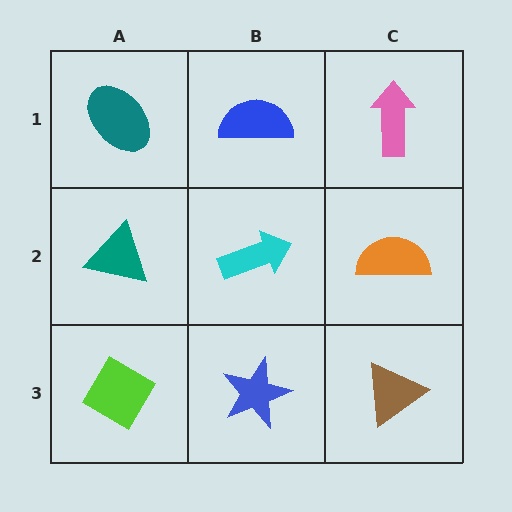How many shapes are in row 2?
3 shapes.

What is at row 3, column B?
A blue star.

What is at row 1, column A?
A teal ellipse.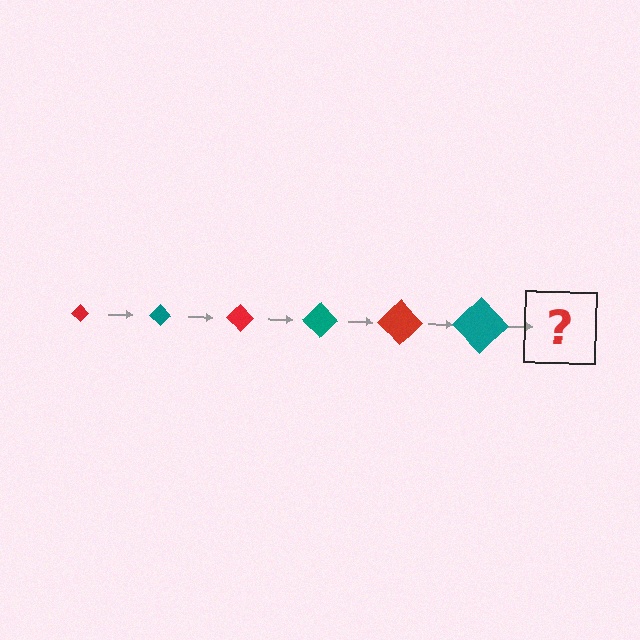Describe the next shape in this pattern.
It should be a red diamond, larger than the previous one.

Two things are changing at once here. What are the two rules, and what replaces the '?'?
The two rules are that the diamond grows larger each step and the color cycles through red and teal. The '?' should be a red diamond, larger than the previous one.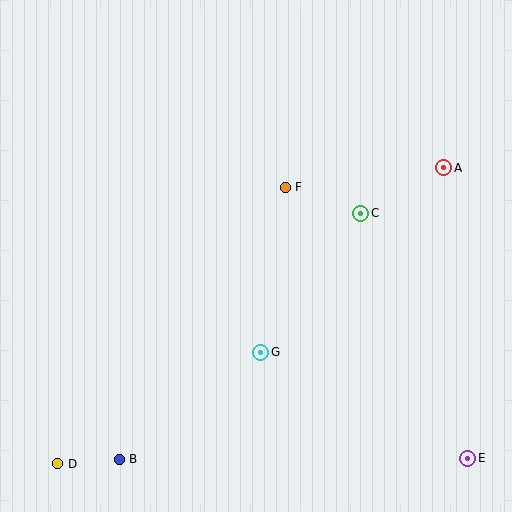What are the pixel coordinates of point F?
Point F is at (285, 187).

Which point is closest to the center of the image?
Point F at (285, 187) is closest to the center.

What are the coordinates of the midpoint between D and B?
The midpoint between D and B is at (89, 462).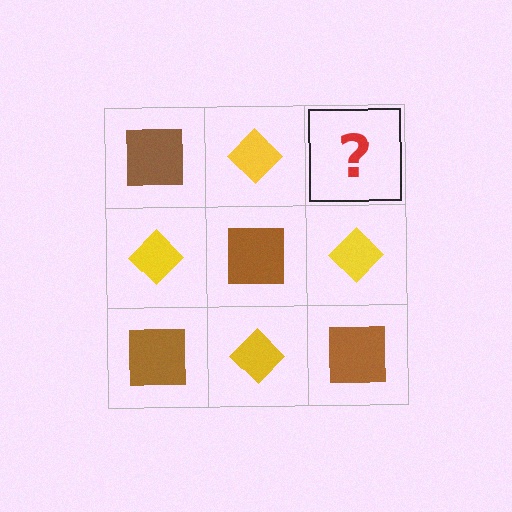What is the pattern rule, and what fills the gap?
The rule is that it alternates brown square and yellow diamond in a checkerboard pattern. The gap should be filled with a brown square.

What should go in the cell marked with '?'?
The missing cell should contain a brown square.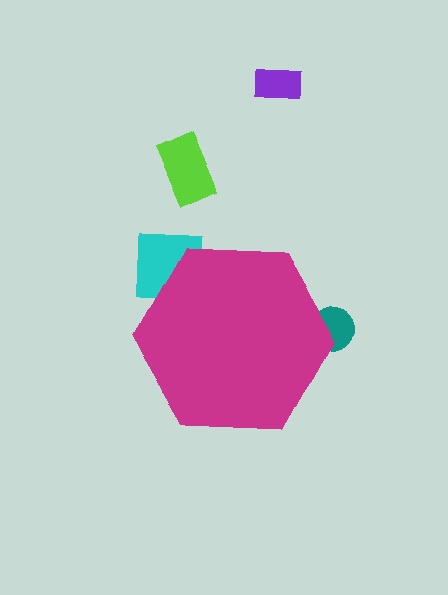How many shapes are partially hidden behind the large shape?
2 shapes are partially hidden.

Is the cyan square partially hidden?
Yes, the cyan square is partially hidden behind the magenta hexagon.